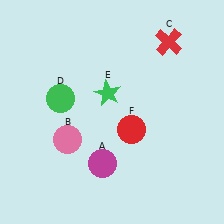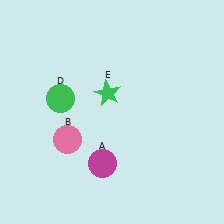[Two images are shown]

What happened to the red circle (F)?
The red circle (F) was removed in Image 2. It was in the bottom-right area of Image 1.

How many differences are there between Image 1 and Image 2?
There are 2 differences between the two images.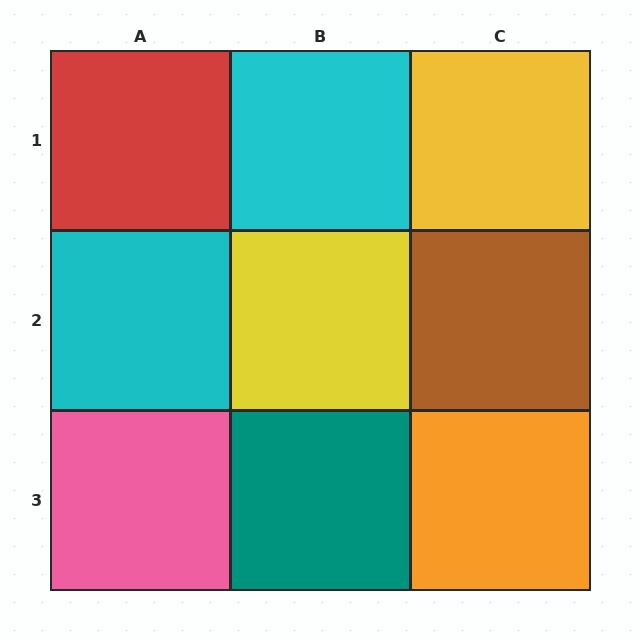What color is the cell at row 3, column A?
Pink.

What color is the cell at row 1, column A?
Red.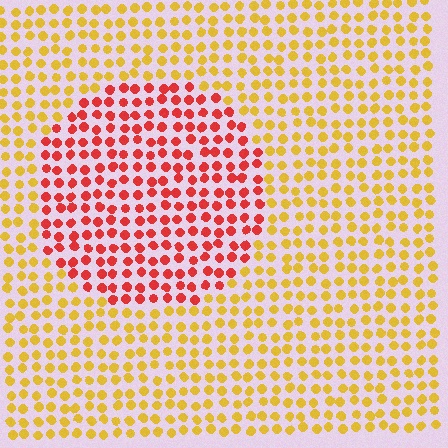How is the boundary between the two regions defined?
The boundary is defined purely by a slight shift in hue (about 48 degrees). Spacing, size, and orientation are identical on both sides.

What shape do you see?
I see a circle.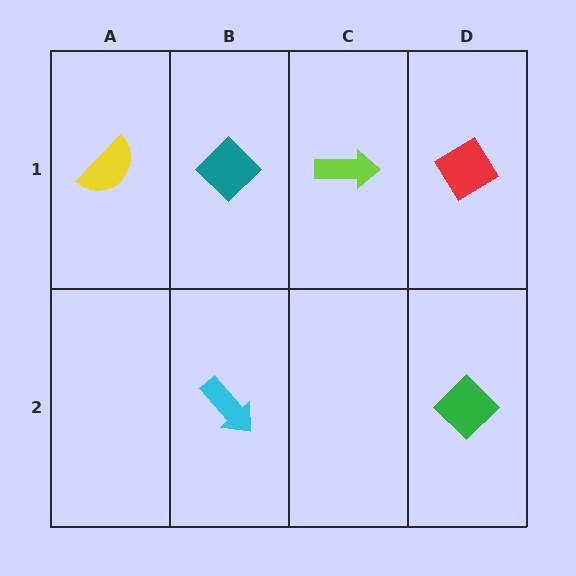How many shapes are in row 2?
2 shapes.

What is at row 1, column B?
A teal diamond.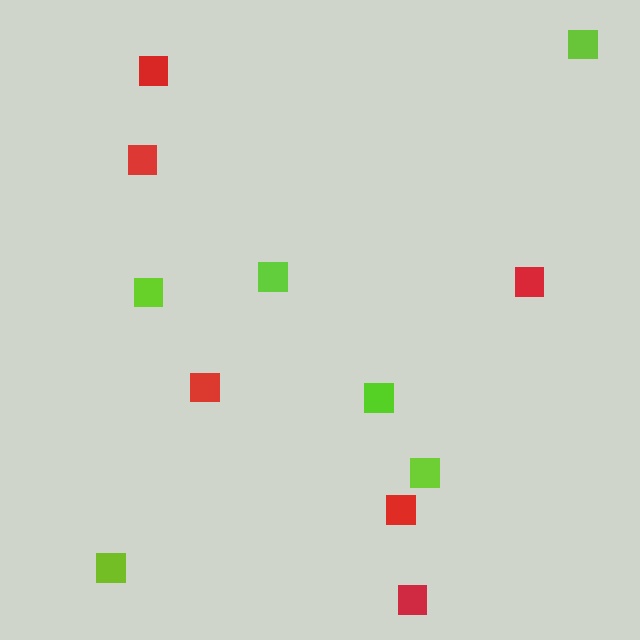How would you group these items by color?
There are 2 groups: one group of red squares (6) and one group of lime squares (6).